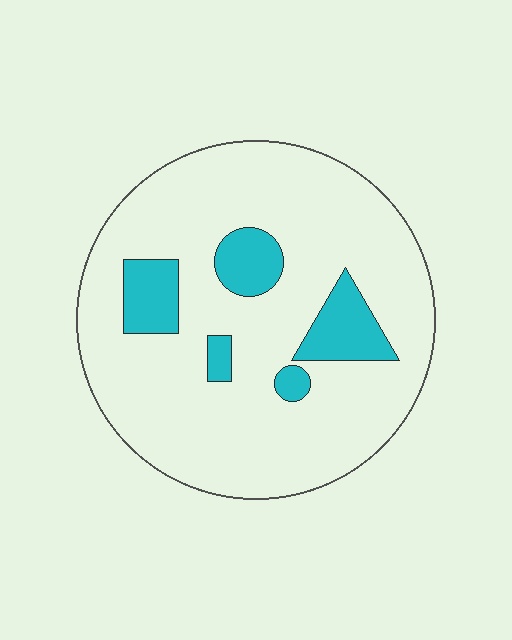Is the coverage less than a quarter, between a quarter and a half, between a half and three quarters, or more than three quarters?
Less than a quarter.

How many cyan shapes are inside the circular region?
5.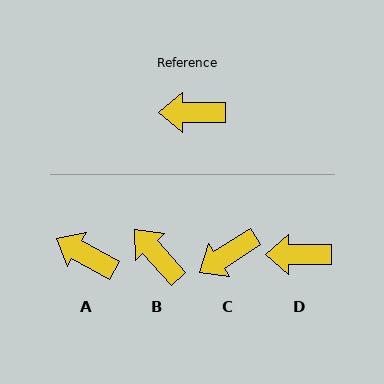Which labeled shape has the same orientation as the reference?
D.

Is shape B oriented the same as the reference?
No, it is off by about 48 degrees.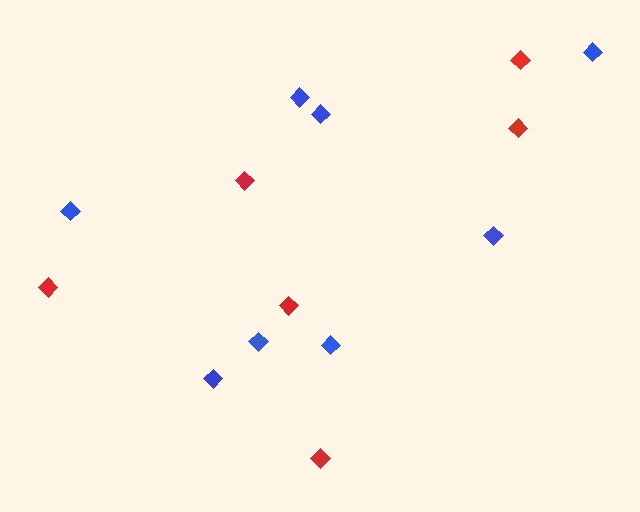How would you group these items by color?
There are 2 groups: one group of blue diamonds (8) and one group of red diamonds (6).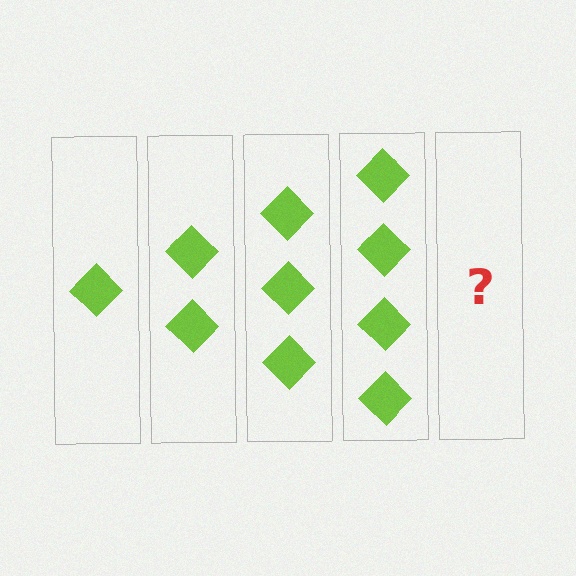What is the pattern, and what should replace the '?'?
The pattern is that each step adds one more diamond. The '?' should be 5 diamonds.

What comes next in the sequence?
The next element should be 5 diamonds.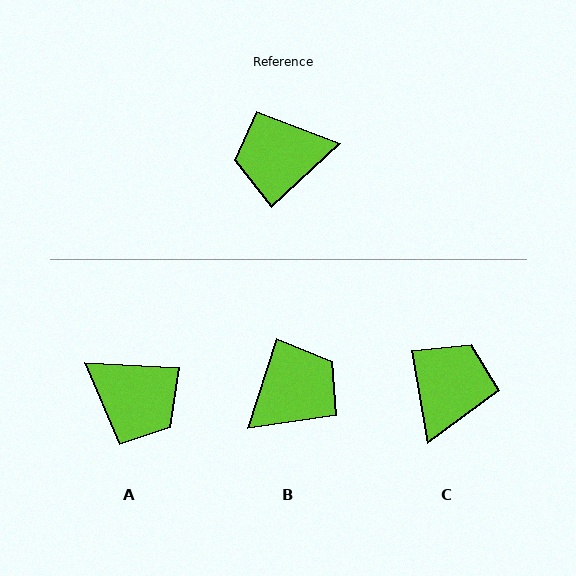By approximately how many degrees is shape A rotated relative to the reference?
Approximately 133 degrees counter-clockwise.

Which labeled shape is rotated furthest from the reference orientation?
B, about 151 degrees away.